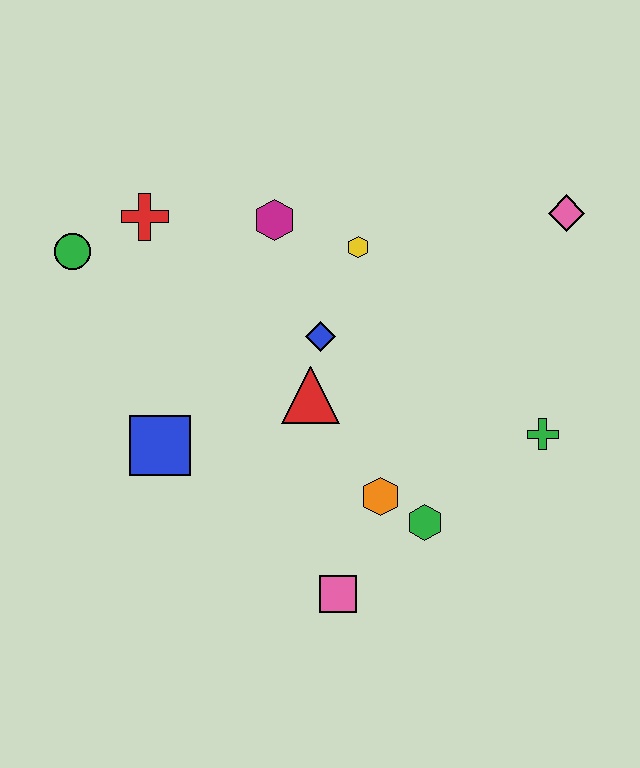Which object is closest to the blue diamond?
The red triangle is closest to the blue diamond.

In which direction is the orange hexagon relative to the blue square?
The orange hexagon is to the right of the blue square.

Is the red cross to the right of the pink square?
No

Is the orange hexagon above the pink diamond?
No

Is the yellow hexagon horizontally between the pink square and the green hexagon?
Yes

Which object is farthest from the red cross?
The green cross is farthest from the red cross.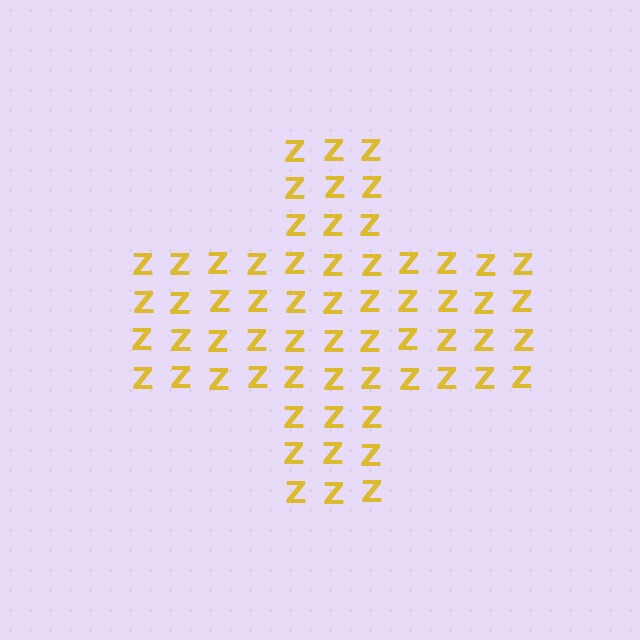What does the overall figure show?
The overall figure shows a cross.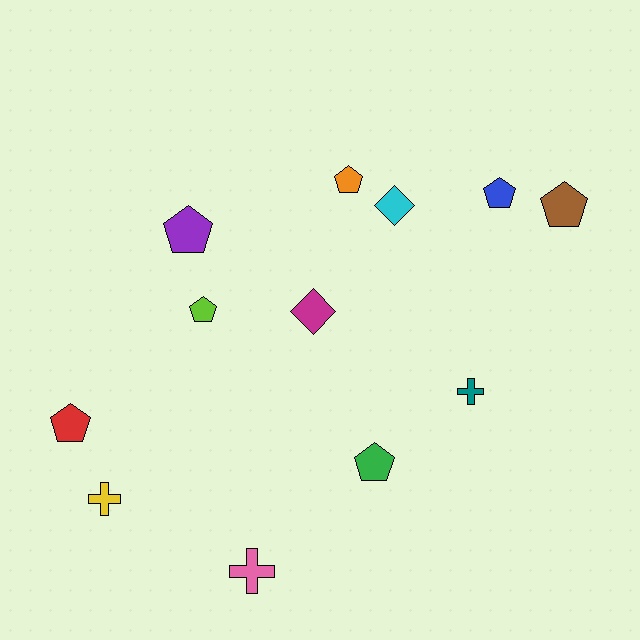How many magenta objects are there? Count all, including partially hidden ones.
There is 1 magenta object.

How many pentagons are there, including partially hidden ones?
There are 7 pentagons.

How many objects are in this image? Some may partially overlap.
There are 12 objects.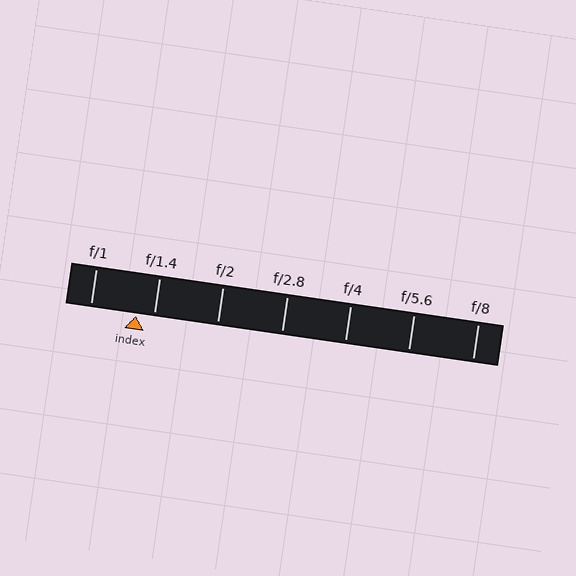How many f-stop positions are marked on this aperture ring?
There are 7 f-stop positions marked.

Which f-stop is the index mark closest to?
The index mark is closest to f/1.4.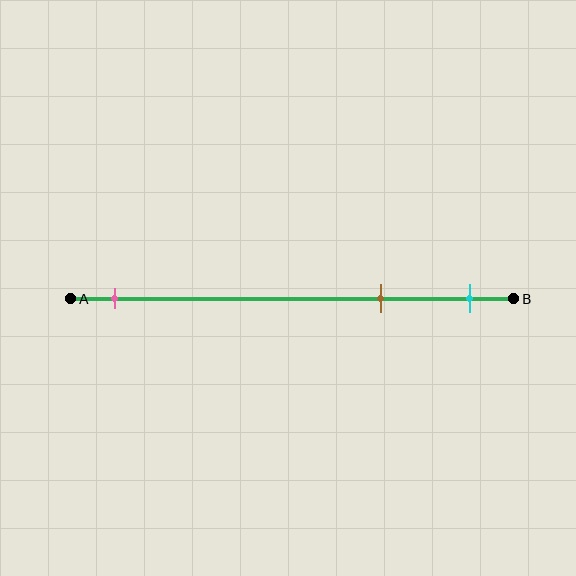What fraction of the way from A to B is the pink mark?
The pink mark is approximately 10% (0.1) of the way from A to B.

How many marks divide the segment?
There are 3 marks dividing the segment.